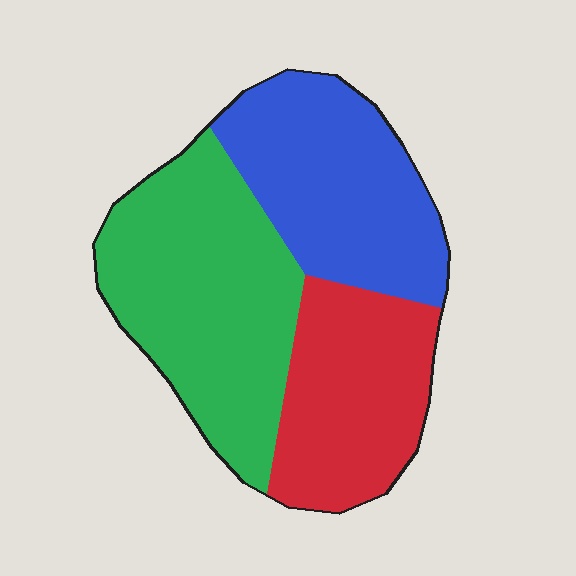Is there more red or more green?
Green.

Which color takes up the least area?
Red, at roughly 30%.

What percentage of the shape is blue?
Blue covers around 30% of the shape.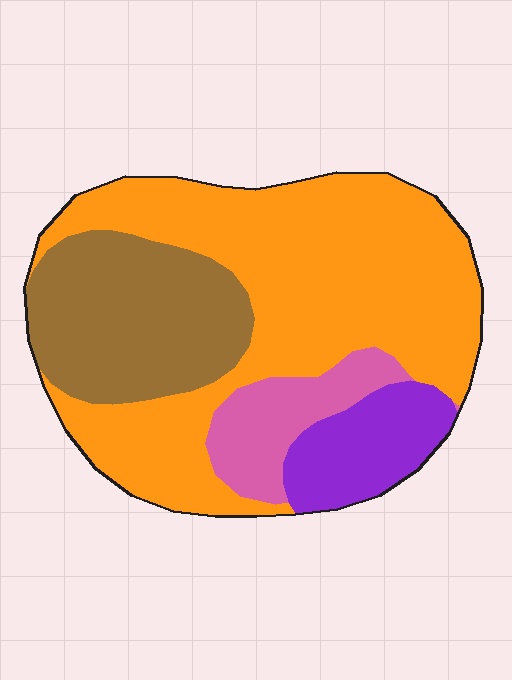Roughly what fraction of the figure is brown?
Brown takes up less than a quarter of the figure.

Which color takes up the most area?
Orange, at roughly 55%.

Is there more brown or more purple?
Brown.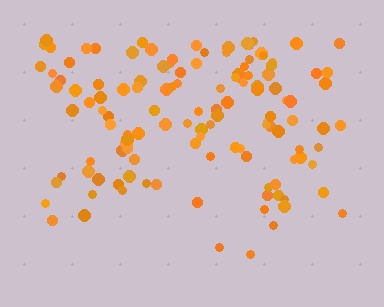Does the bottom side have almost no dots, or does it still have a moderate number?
Still a moderate number, just noticeably fewer than the top.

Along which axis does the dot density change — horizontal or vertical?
Vertical.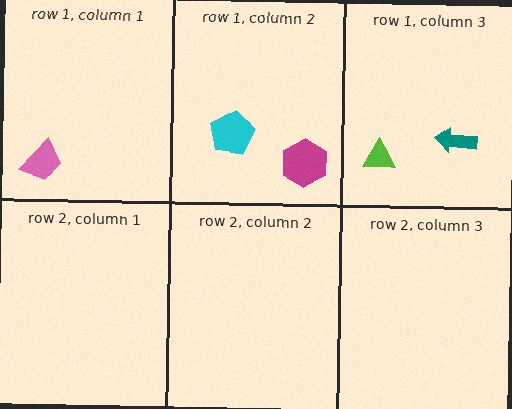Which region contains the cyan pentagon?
The row 1, column 2 region.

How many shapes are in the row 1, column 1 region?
1.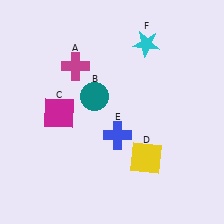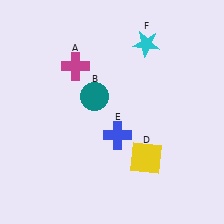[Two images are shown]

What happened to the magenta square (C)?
The magenta square (C) was removed in Image 2. It was in the bottom-left area of Image 1.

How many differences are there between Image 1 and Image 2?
There is 1 difference between the two images.